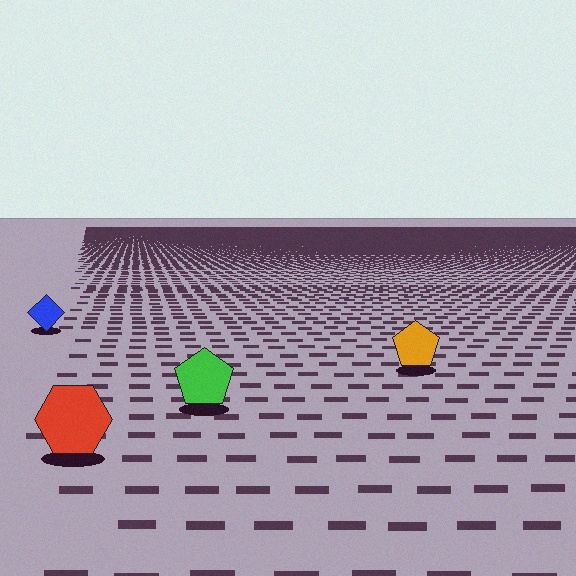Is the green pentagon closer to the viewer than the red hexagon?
No. The red hexagon is closer — you can tell from the texture gradient: the ground texture is coarser near it.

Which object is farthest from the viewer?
The blue diamond is farthest from the viewer. It appears smaller and the ground texture around it is denser.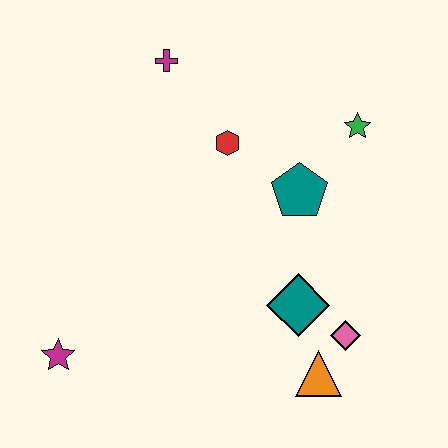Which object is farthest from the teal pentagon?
The magenta star is farthest from the teal pentagon.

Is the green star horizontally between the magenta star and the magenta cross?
No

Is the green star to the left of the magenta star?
No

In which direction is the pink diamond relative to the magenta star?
The pink diamond is to the right of the magenta star.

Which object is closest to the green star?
The teal pentagon is closest to the green star.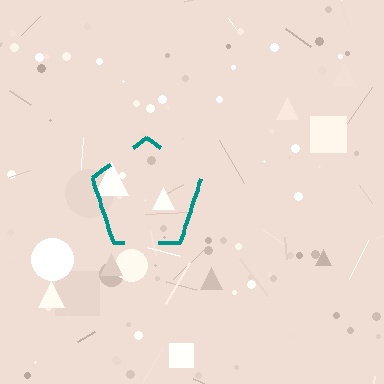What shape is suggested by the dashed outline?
The dashed outline suggests a pentagon.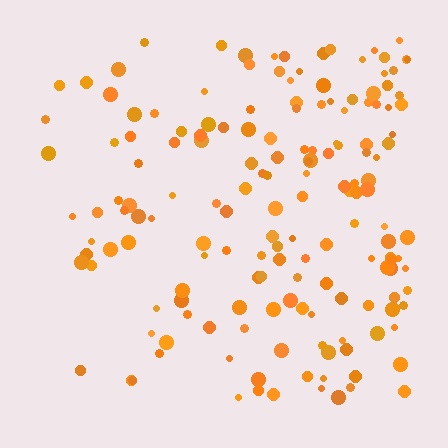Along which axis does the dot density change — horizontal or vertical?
Horizontal.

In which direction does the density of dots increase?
From left to right, with the right side densest.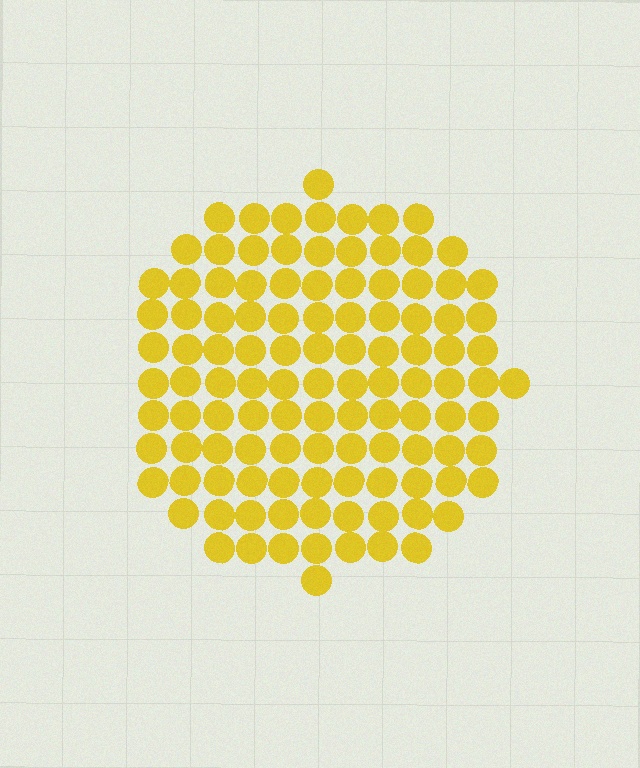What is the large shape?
The large shape is a circle.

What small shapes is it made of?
It is made of small circles.